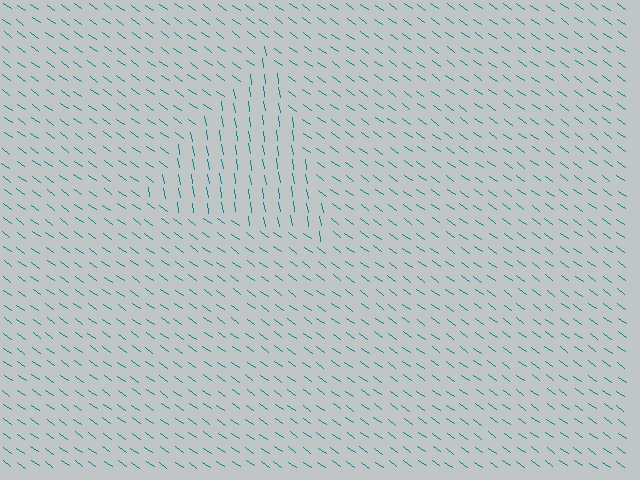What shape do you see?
I see a triangle.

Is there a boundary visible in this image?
Yes, there is a texture boundary formed by a change in line orientation.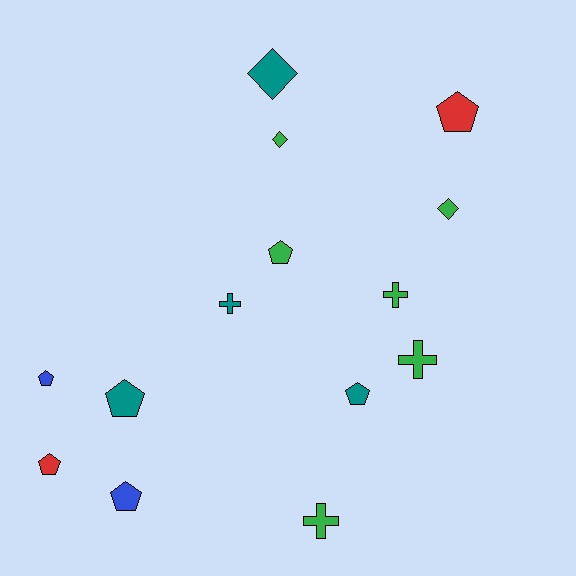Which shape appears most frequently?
Pentagon, with 7 objects.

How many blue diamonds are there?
There are no blue diamonds.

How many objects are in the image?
There are 14 objects.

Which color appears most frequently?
Green, with 6 objects.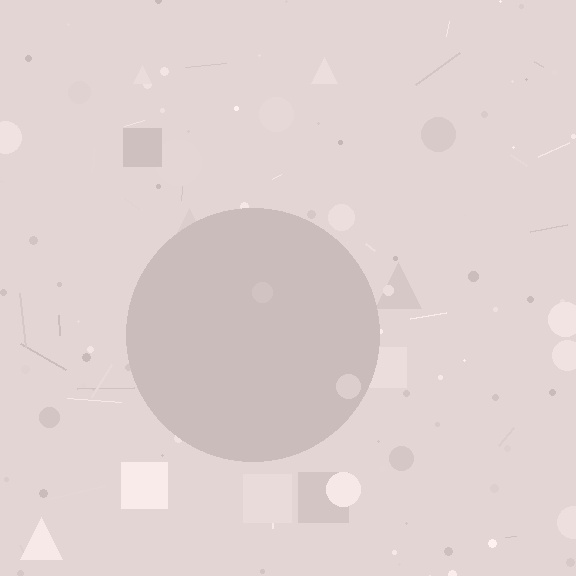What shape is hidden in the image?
A circle is hidden in the image.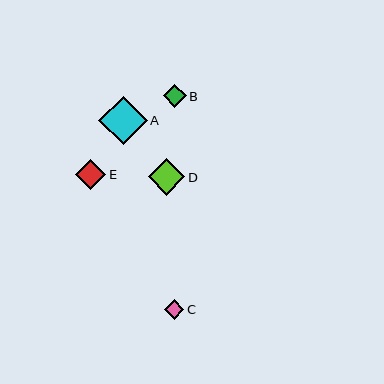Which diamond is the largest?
Diamond A is the largest with a size of approximately 49 pixels.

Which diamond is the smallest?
Diamond C is the smallest with a size of approximately 20 pixels.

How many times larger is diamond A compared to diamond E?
Diamond A is approximately 1.6 times the size of diamond E.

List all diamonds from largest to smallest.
From largest to smallest: A, D, E, B, C.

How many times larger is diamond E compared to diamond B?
Diamond E is approximately 1.3 times the size of diamond B.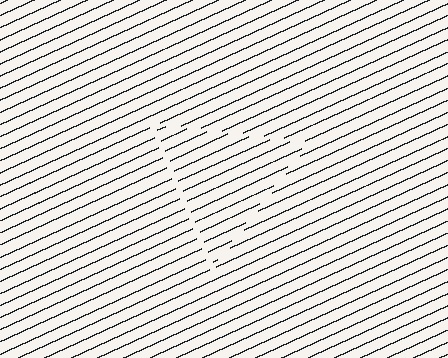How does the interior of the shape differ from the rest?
The interior of the shape contains the same grating, shifted by half a period — the contour is defined by the phase discontinuity where line-ends from the inner and outer gratings abut.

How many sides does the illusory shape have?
3 sides — the line-ends trace a triangle.